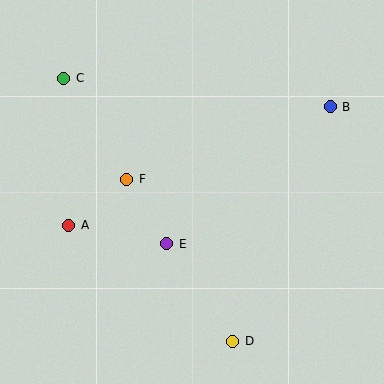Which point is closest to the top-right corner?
Point B is closest to the top-right corner.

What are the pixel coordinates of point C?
Point C is at (64, 78).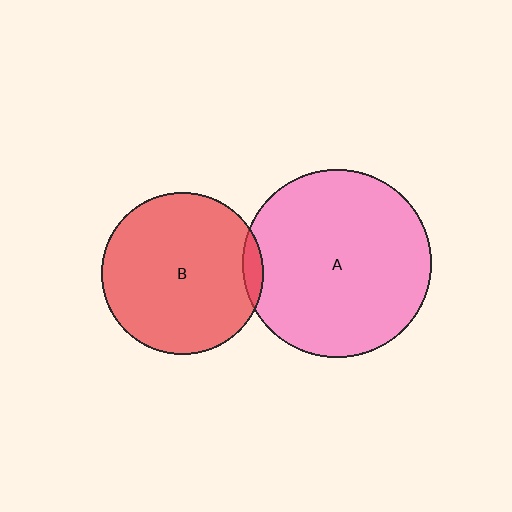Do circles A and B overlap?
Yes.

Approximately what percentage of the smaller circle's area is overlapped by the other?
Approximately 5%.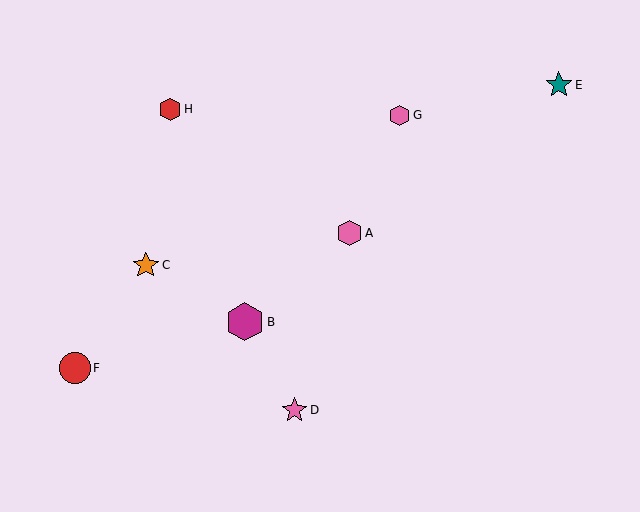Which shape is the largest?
The magenta hexagon (labeled B) is the largest.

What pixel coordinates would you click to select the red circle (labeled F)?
Click at (75, 368) to select the red circle F.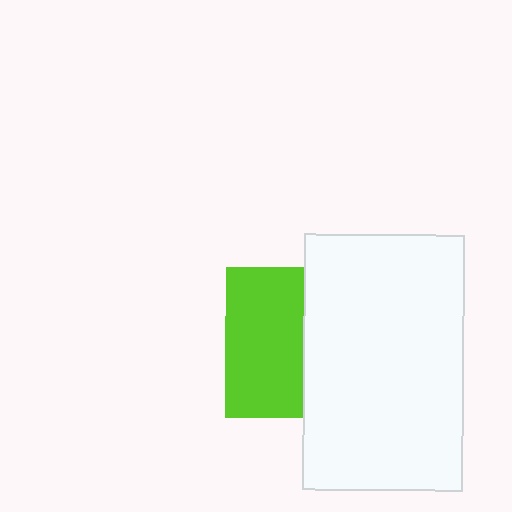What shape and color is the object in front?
The object in front is a white rectangle.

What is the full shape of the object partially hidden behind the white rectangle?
The partially hidden object is a lime square.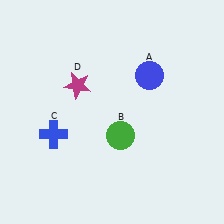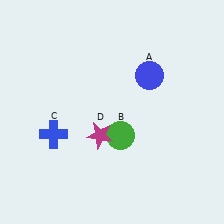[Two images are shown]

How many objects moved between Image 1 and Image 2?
1 object moved between the two images.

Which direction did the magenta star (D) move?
The magenta star (D) moved down.